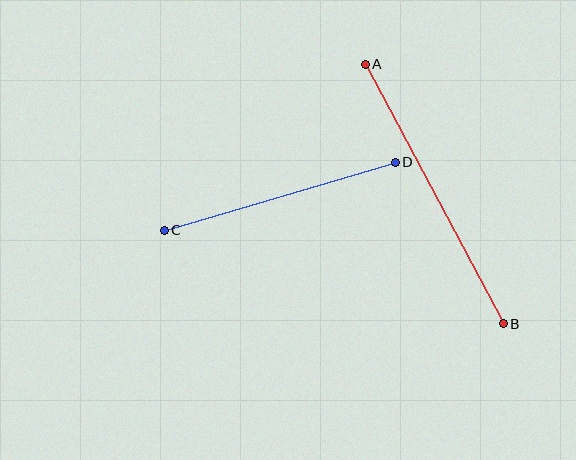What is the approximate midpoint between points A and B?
The midpoint is at approximately (434, 194) pixels.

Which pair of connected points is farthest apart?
Points A and B are farthest apart.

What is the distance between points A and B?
The distance is approximately 294 pixels.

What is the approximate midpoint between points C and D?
The midpoint is at approximately (280, 196) pixels.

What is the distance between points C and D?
The distance is approximately 241 pixels.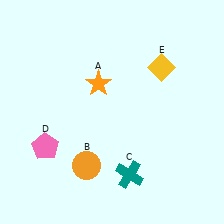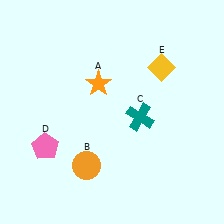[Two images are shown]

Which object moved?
The teal cross (C) moved up.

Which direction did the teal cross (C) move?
The teal cross (C) moved up.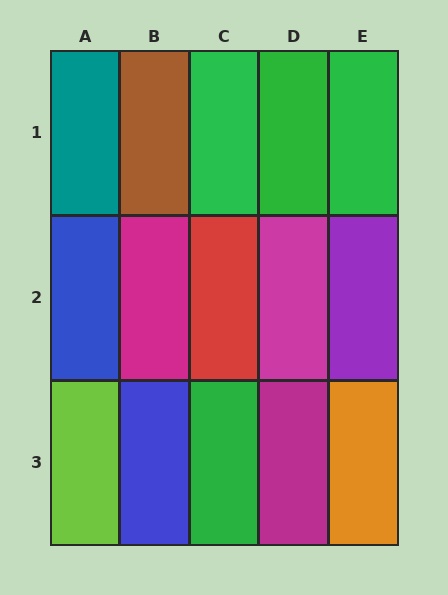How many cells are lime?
1 cell is lime.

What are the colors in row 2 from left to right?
Blue, magenta, red, magenta, purple.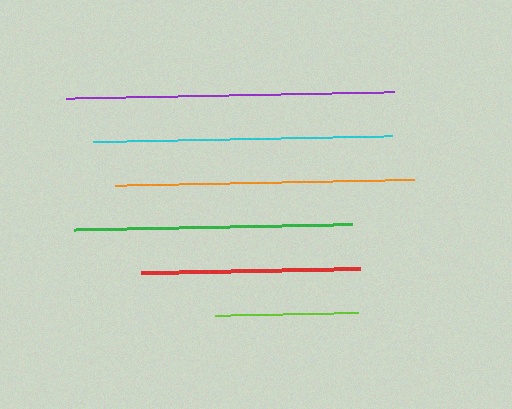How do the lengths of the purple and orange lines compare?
The purple and orange lines are approximately the same length.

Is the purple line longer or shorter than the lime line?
The purple line is longer than the lime line.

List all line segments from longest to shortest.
From longest to shortest: purple, cyan, orange, green, red, lime.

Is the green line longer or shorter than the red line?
The green line is longer than the red line.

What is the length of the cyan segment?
The cyan segment is approximately 300 pixels long.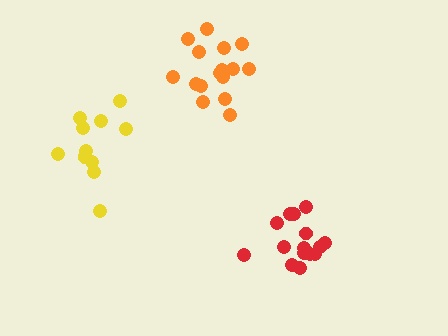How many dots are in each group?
Group 1: 11 dots, Group 2: 15 dots, Group 3: 16 dots (42 total).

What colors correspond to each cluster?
The clusters are colored: yellow, red, orange.